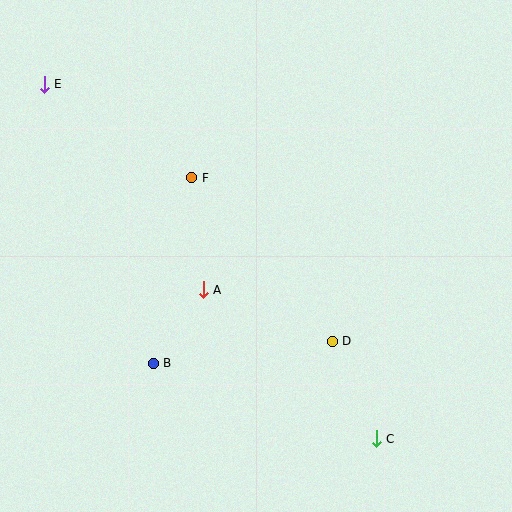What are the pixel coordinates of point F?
Point F is at (192, 178).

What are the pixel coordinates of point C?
Point C is at (376, 439).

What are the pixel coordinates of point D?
Point D is at (332, 341).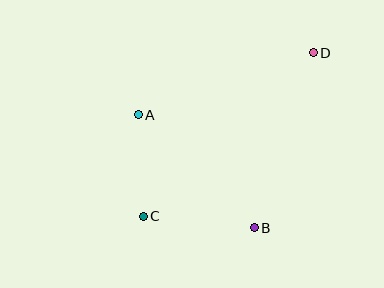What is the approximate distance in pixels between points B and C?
The distance between B and C is approximately 112 pixels.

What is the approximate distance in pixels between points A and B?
The distance between A and B is approximately 162 pixels.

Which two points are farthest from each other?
Points C and D are farthest from each other.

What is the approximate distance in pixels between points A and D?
The distance between A and D is approximately 186 pixels.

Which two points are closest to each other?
Points A and C are closest to each other.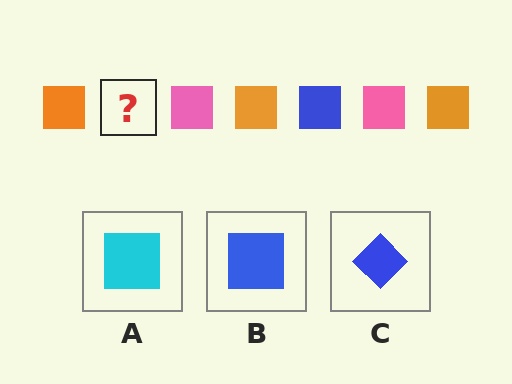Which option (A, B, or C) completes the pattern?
B.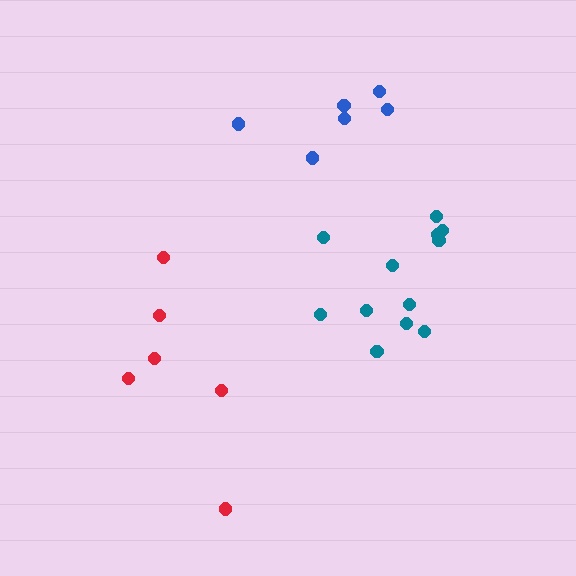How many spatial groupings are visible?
There are 3 spatial groupings.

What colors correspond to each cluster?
The clusters are colored: red, teal, blue.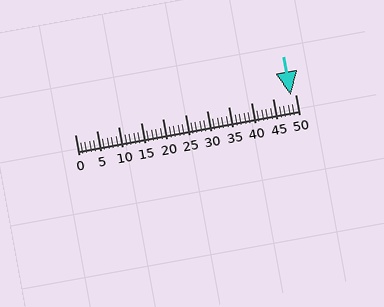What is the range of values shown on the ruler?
The ruler shows values from 0 to 50.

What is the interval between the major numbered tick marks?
The major tick marks are spaced 5 units apart.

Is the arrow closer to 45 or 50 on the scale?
The arrow is closer to 50.